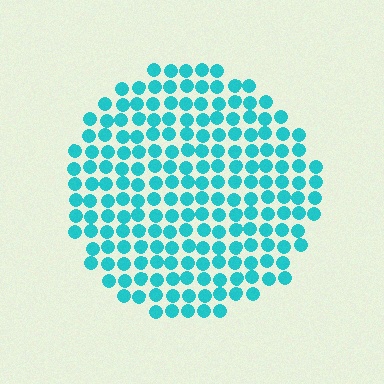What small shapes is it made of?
It is made of small circles.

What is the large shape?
The large shape is a circle.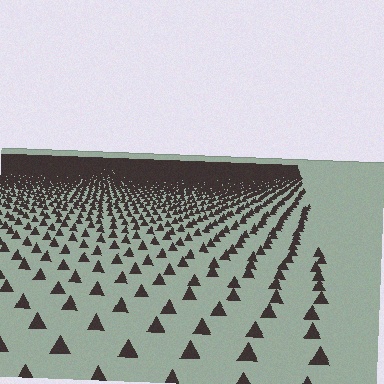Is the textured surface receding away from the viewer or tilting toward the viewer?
The surface is receding away from the viewer. Texture elements get smaller and denser toward the top.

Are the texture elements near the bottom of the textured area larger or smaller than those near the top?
Larger. Near the bottom, elements are closer to the viewer and appear at a bigger on-screen size.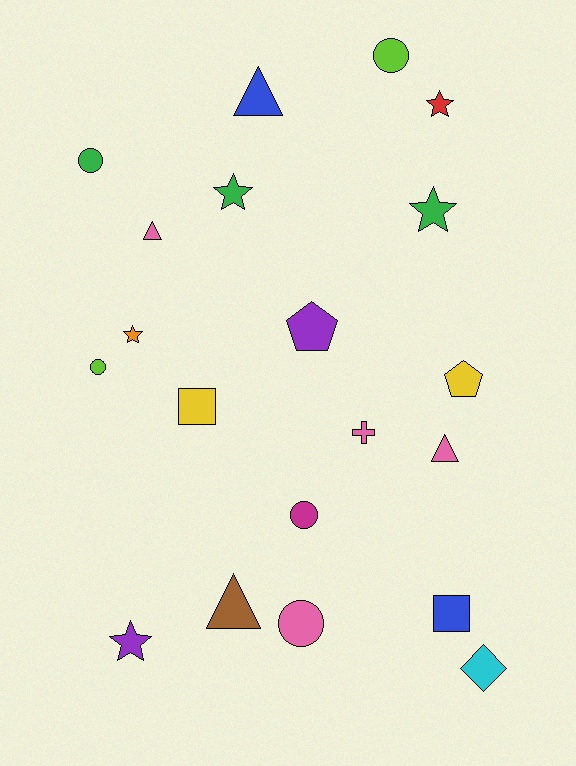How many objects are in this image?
There are 20 objects.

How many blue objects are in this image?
There are 2 blue objects.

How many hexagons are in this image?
There are no hexagons.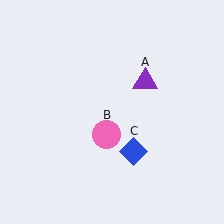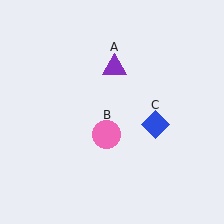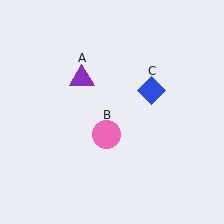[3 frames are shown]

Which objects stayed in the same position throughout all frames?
Pink circle (object B) remained stationary.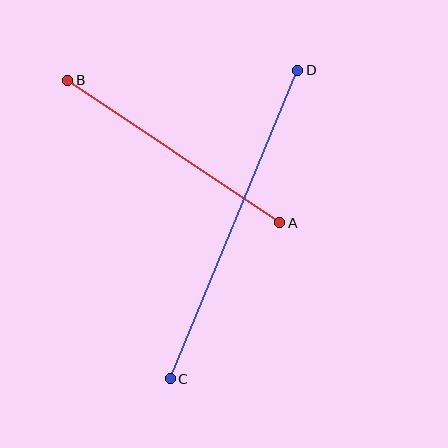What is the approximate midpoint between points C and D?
The midpoint is at approximately (234, 225) pixels.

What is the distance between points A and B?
The distance is approximately 255 pixels.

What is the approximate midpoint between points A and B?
The midpoint is at approximately (174, 151) pixels.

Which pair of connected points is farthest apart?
Points C and D are farthest apart.